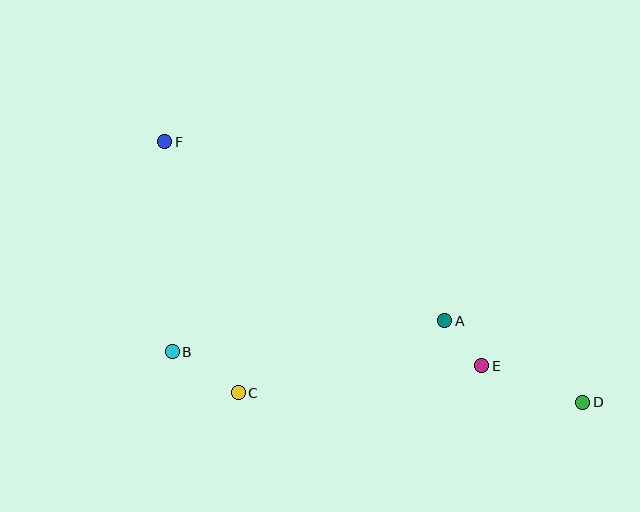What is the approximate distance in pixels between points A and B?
The distance between A and B is approximately 274 pixels.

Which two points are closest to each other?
Points A and E are closest to each other.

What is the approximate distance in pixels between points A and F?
The distance between A and F is approximately 332 pixels.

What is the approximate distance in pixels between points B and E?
The distance between B and E is approximately 310 pixels.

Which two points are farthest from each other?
Points D and F are farthest from each other.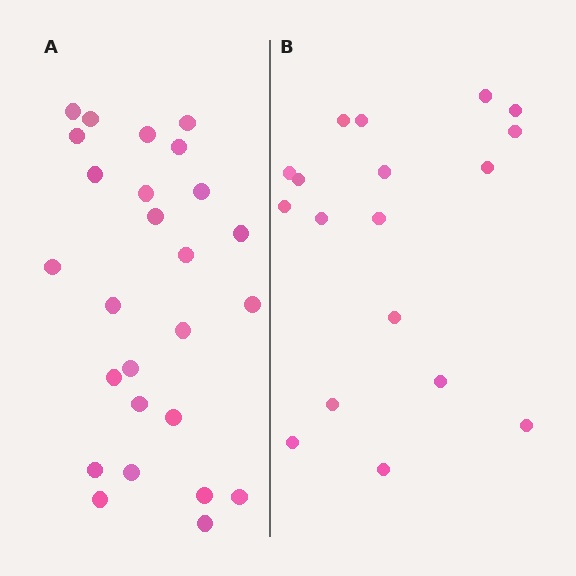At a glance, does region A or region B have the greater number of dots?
Region A (the left region) has more dots.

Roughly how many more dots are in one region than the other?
Region A has roughly 8 or so more dots than region B.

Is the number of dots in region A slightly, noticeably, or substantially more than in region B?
Region A has noticeably more, but not dramatically so. The ratio is roughly 1.4 to 1.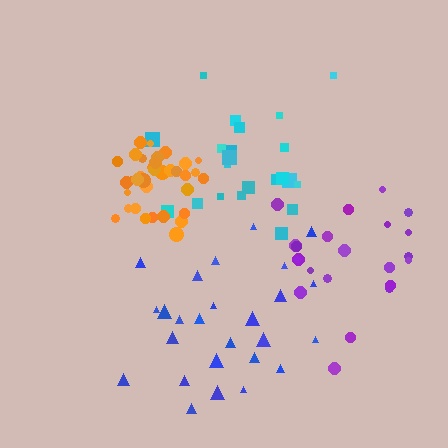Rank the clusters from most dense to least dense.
orange, purple, cyan, blue.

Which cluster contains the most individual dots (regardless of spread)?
Orange (35).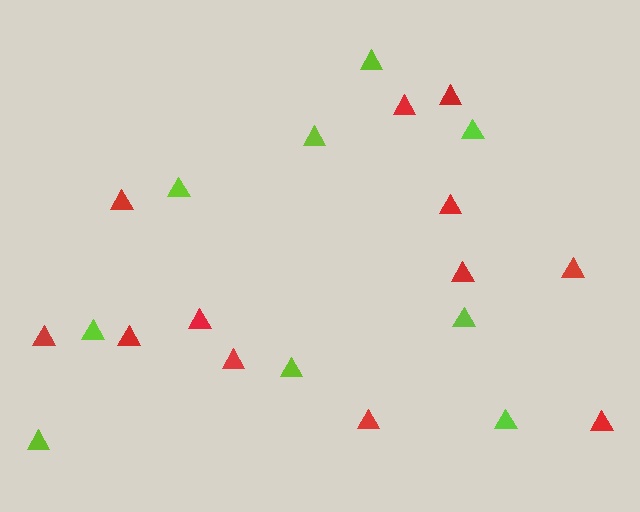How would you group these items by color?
There are 2 groups: one group of lime triangles (9) and one group of red triangles (12).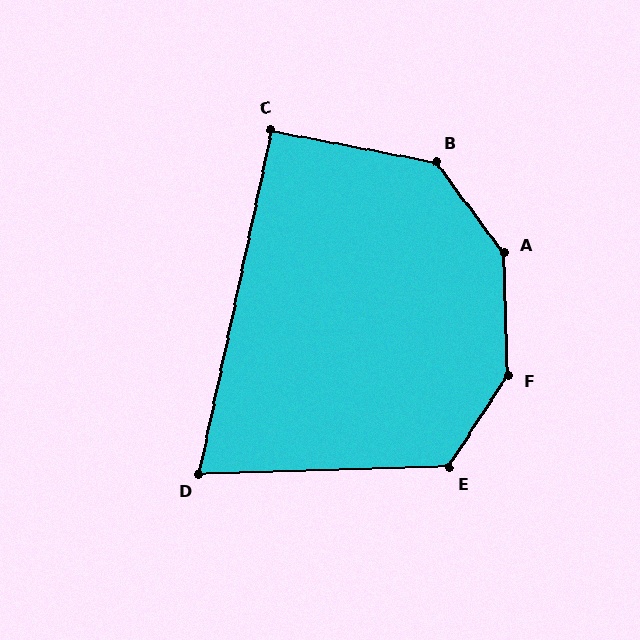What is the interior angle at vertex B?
Approximately 138 degrees (obtuse).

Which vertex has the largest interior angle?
F, at approximately 146 degrees.